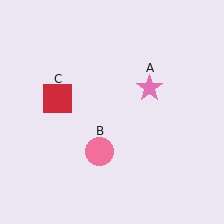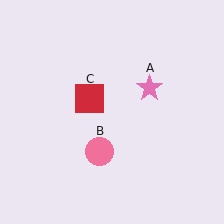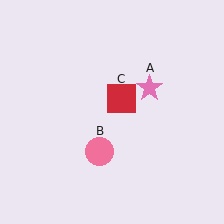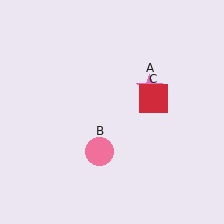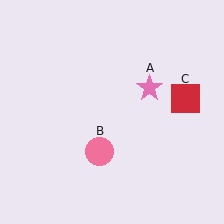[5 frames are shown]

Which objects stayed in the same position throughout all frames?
Pink star (object A) and pink circle (object B) remained stationary.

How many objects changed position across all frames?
1 object changed position: red square (object C).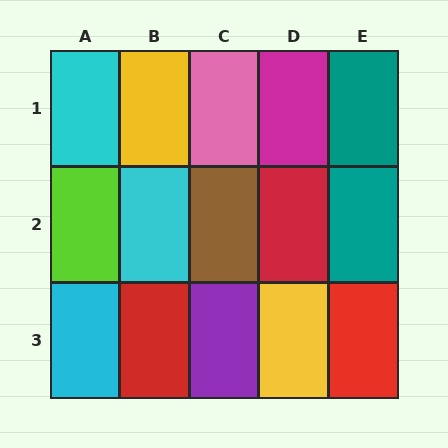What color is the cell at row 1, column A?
Cyan.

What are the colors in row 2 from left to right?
Lime, cyan, brown, red, teal.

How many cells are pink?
1 cell is pink.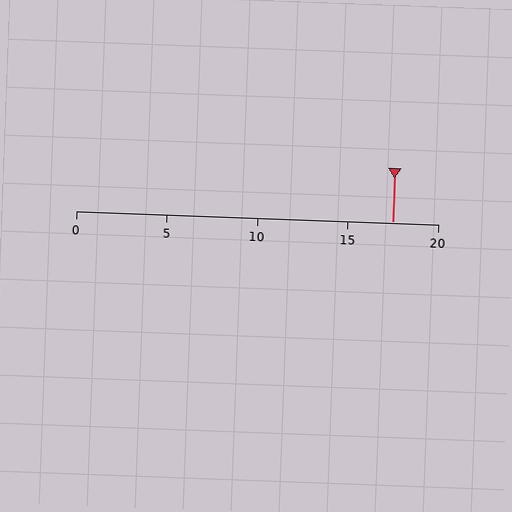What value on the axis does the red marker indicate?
The marker indicates approximately 17.5.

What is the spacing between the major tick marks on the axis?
The major ticks are spaced 5 apart.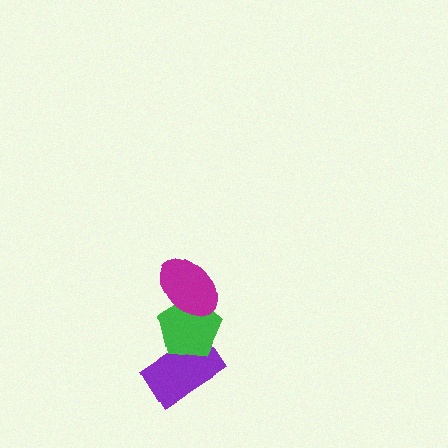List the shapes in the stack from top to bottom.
From top to bottom: the magenta ellipse, the green pentagon, the purple rectangle.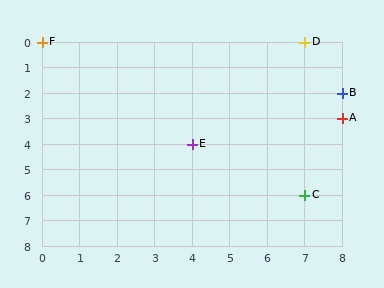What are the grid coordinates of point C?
Point C is at grid coordinates (7, 6).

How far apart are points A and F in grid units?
Points A and F are 8 columns and 3 rows apart (about 8.5 grid units diagonally).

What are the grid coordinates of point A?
Point A is at grid coordinates (8, 3).